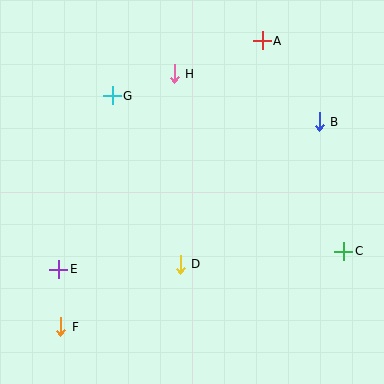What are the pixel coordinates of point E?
Point E is at (59, 269).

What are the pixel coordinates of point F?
Point F is at (61, 327).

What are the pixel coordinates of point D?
Point D is at (180, 264).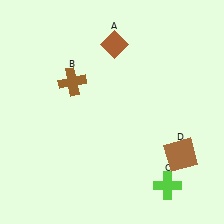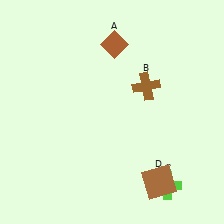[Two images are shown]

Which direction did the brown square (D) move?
The brown square (D) moved down.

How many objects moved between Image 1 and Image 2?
2 objects moved between the two images.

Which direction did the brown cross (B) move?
The brown cross (B) moved right.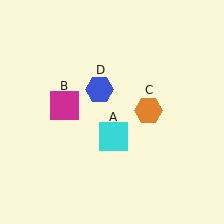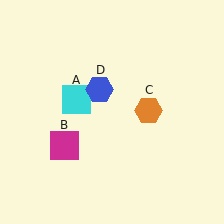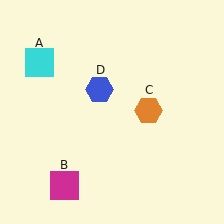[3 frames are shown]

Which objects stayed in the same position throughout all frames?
Orange hexagon (object C) and blue hexagon (object D) remained stationary.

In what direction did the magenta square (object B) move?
The magenta square (object B) moved down.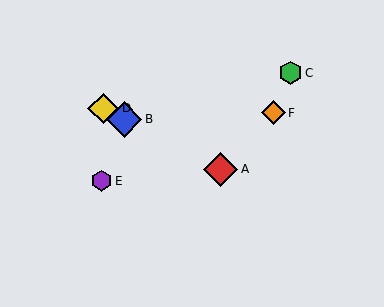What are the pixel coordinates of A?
Object A is at (221, 169).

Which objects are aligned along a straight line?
Objects A, B, D are aligned along a straight line.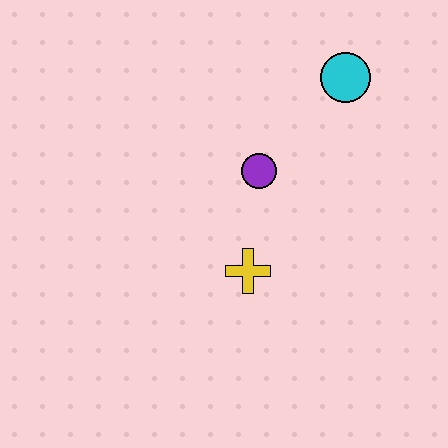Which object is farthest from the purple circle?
The cyan circle is farthest from the purple circle.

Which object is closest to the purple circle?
The yellow cross is closest to the purple circle.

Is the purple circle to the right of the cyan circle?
No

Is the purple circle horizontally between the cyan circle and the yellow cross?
Yes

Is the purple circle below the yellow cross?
No